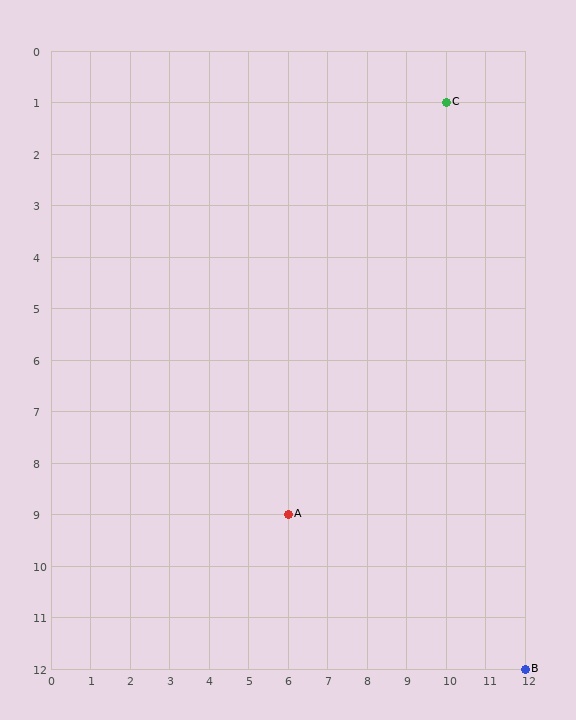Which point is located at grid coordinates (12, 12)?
Point B is at (12, 12).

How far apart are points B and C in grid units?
Points B and C are 2 columns and 11 rows apart (about 11.2 grid units diagonally).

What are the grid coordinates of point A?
Point A is at grid coordinates (6, 9).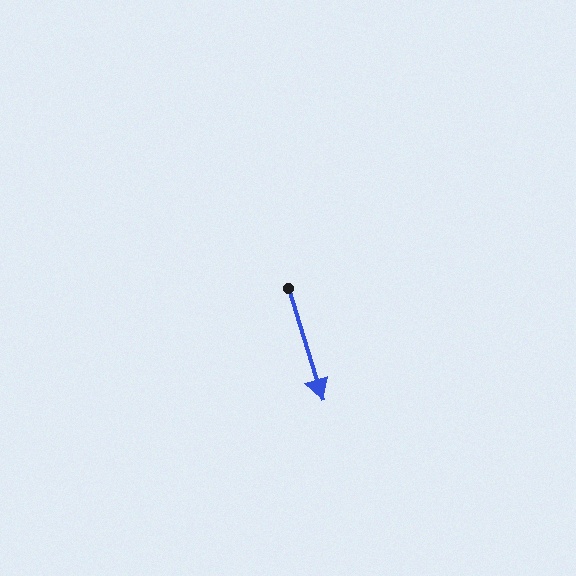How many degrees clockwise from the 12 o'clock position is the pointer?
Approximately 163 degrees.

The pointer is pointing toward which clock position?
Roughly 5 o'clock.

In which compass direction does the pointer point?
South.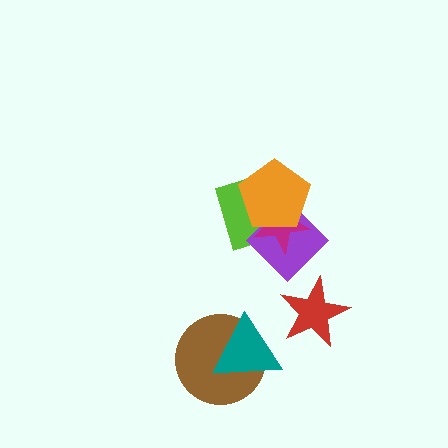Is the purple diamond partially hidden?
Yes, it is partially covered by another shape.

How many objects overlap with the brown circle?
1 object overlaps with the brown circle.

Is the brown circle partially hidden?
Yes, it is partially covered by another shape.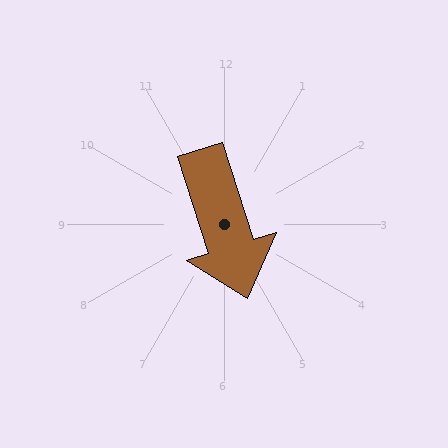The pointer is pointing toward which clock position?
Roughly 5 o'clock.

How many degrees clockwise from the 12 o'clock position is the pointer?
Approximately 162 degrees.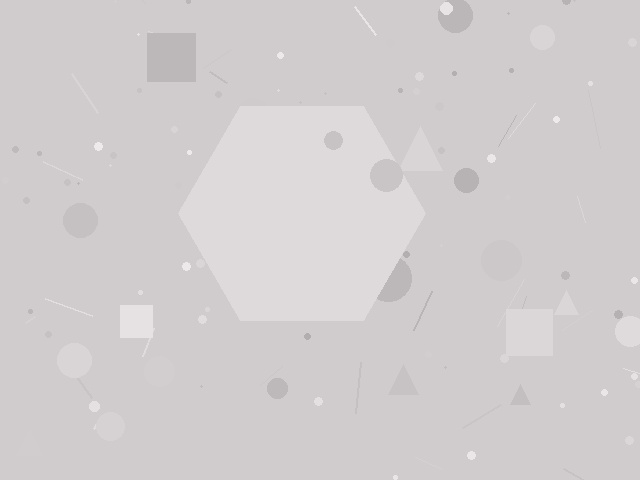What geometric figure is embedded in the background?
A hexagon is embedded in the background.